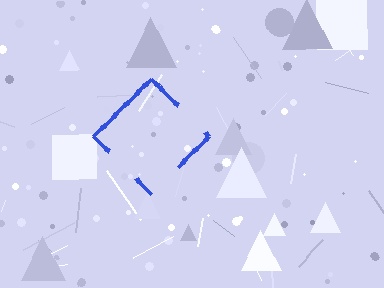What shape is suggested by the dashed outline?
The dashed outline suggests a diamond.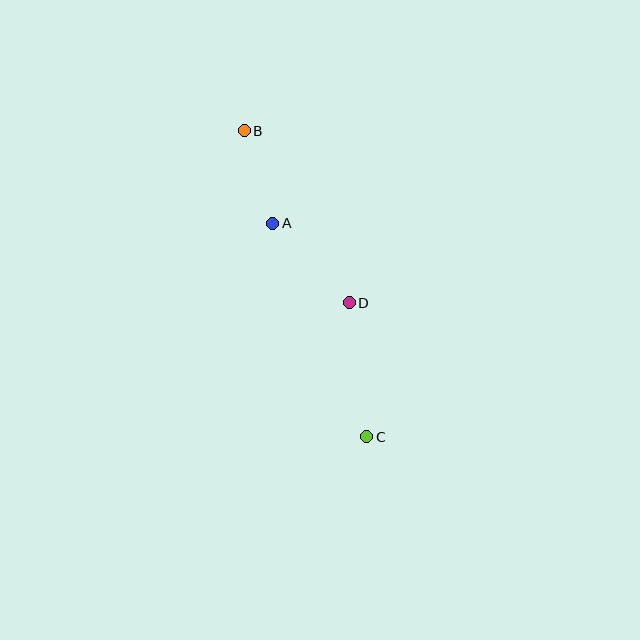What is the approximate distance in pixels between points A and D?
The distance between A and D is approximately 111 pixels.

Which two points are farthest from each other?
Points B and C are farthest from each other.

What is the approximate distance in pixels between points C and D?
The distance between C and D is approximately 135 pixels.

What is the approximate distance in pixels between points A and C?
The distance between A and C is approximately 234 pixels.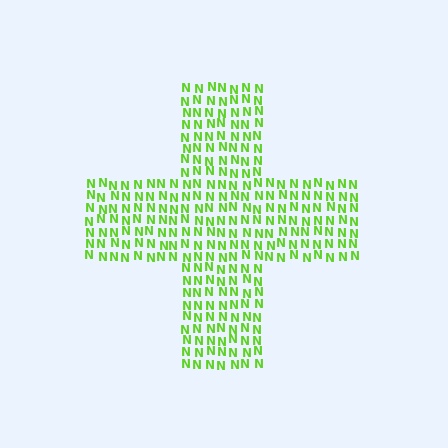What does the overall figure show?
The overall figure shows a cross.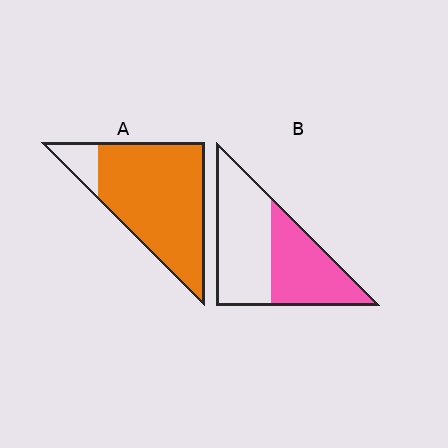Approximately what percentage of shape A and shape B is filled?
A is approximately 90% and B is approximately 45%.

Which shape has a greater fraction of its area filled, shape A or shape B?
Shape A.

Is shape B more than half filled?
No.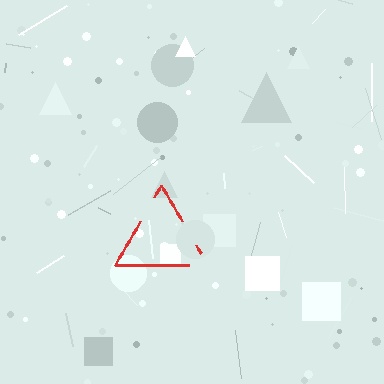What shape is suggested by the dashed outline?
The dashed outline suggests a triangle.